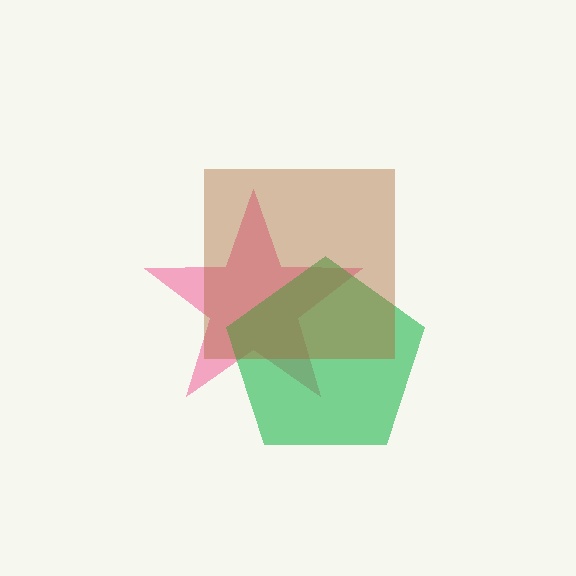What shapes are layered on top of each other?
The layered shapes are: a pink star, a green pentagon, a brown square.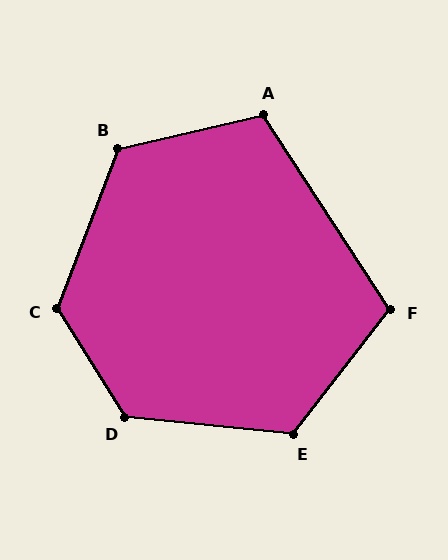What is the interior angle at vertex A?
Approximately 110 degrees (obtuse).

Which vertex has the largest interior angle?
D, at approximately 128 degrees.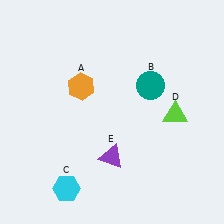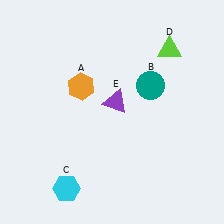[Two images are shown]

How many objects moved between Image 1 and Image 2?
2 objects moved between the two images.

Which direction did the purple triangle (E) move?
The purple triangle (E) moved up.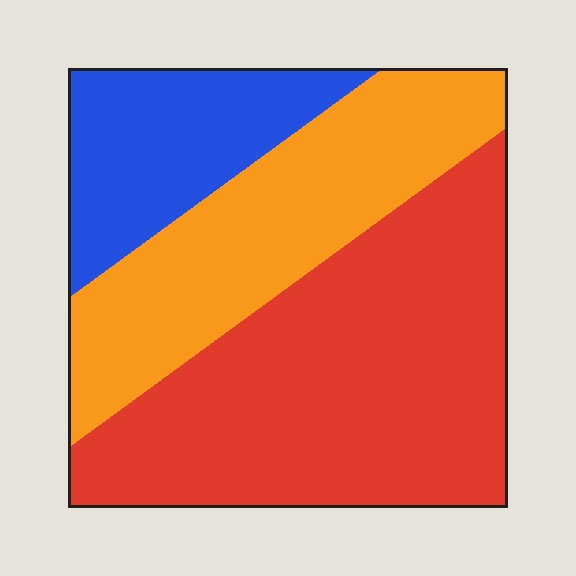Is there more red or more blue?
Red.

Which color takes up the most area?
Red, at roughly 50%.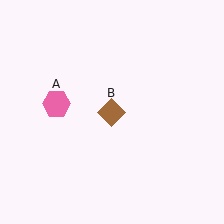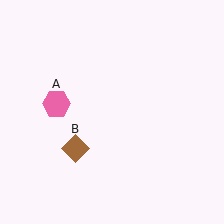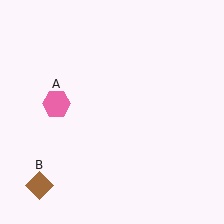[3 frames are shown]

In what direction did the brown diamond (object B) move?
The brown diamond (object B) moved down and to the left.